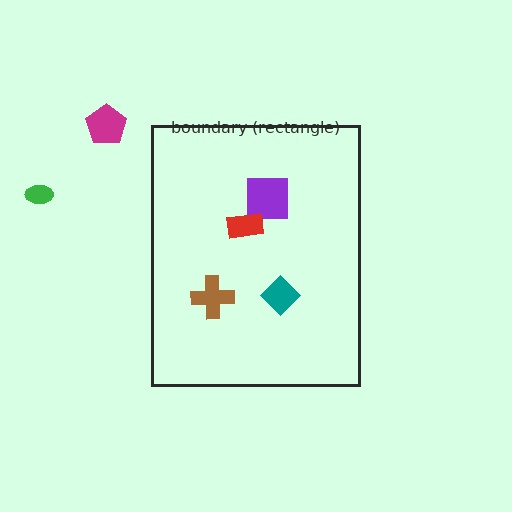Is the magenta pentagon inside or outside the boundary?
Outside.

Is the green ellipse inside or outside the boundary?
Outside.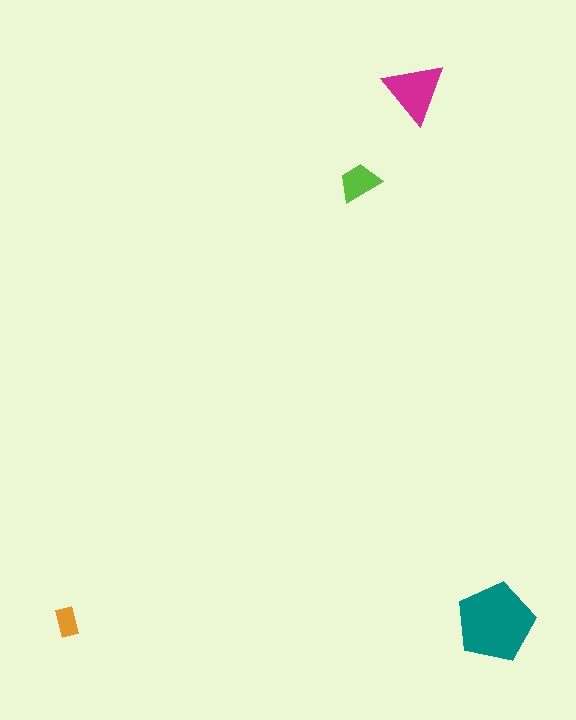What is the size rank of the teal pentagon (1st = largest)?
1st.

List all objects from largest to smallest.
The teal pentagon, the magenta triangle, the lime trapezoid, the orange rectangle.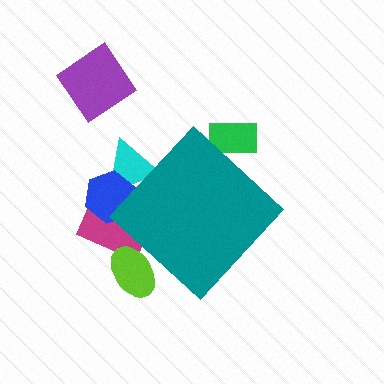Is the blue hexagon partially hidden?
Yes, the blue hexagon is partially hidden behind the teal diamond.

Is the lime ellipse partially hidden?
Yes, the lime ellipse is partially hidden behind the teal diamond.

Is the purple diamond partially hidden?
No, the purple diamond is fully visible.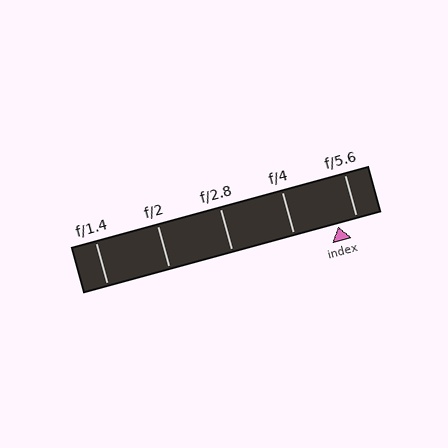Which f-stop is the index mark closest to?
The index mark is closest to f/5.6.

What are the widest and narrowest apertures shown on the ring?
The widest aperture shown is f/1.4 and the narrowest is f/5.6.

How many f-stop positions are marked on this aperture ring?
There are 5 f-stop positions marked.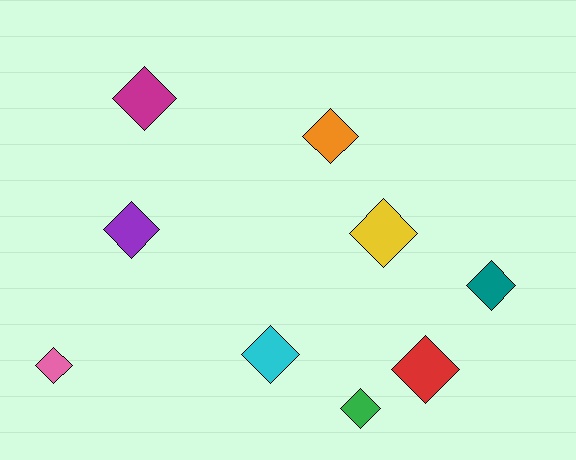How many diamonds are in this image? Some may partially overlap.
There are 9 diamonds.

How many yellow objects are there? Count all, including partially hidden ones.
There is 1 yellow object.